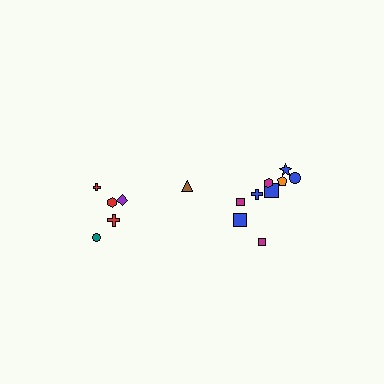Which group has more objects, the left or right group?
The right group.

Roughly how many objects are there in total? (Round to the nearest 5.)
Roughly 15 objects in total.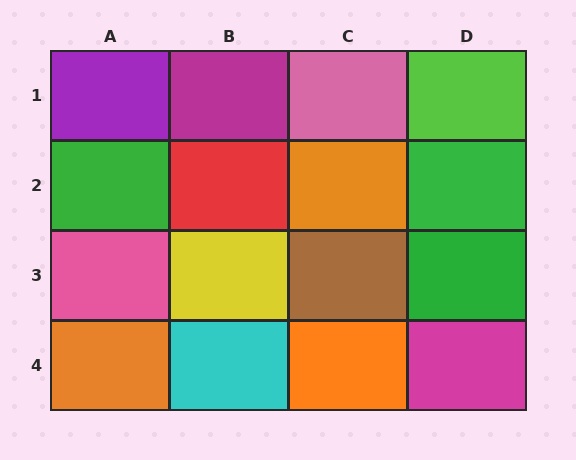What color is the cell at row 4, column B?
Cyan.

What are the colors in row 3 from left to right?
Pink, yellow, brown, green.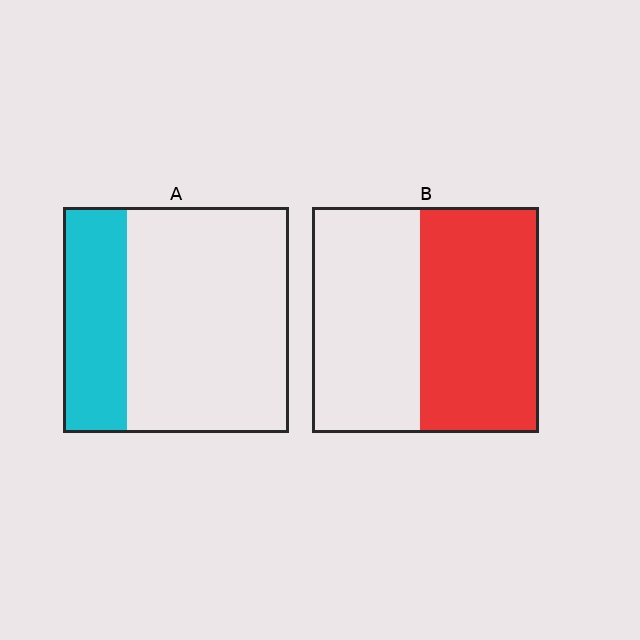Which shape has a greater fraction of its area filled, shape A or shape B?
Shape B.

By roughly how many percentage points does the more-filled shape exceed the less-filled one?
By roughly 25 percentage points (B over A).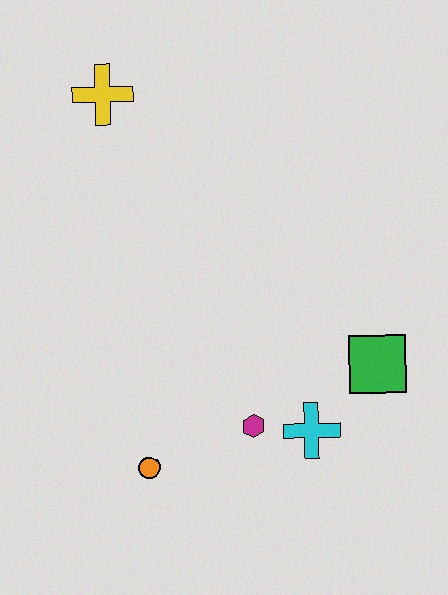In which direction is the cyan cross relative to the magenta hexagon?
The cyan cross is to the right of the magenta hexagon.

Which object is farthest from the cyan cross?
The yellow cross is farthest from the cyan cross.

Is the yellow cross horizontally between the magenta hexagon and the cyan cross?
No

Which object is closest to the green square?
The cyan cross is closest to the green square.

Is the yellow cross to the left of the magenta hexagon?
Yes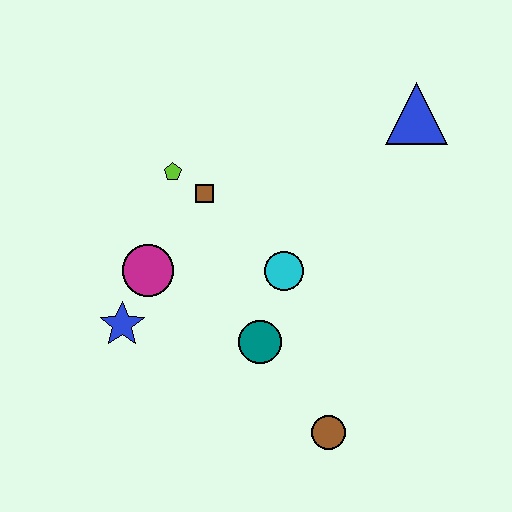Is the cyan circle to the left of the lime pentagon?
No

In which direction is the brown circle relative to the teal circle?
The brown circle is below the teal circle.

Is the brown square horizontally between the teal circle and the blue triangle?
No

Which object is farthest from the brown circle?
The blue triangle is farthest from the brown circle.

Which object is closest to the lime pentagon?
The brown square is closest to the lime pentagon.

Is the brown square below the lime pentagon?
Yes